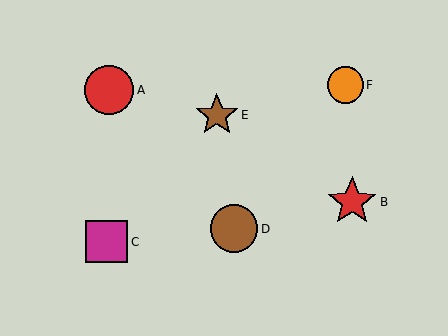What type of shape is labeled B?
Shape B is a red star.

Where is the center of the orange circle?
The center of the orange circle is at (345, 85).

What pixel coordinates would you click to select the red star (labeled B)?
Click at (352, 202) to select the red star B.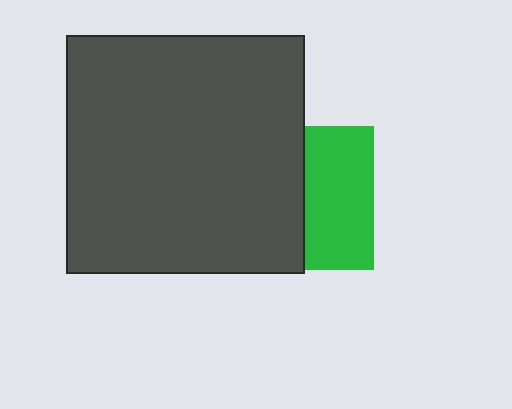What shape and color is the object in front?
The object in front is a dark gray square.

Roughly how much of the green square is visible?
About half of it is visible (roughly 48%).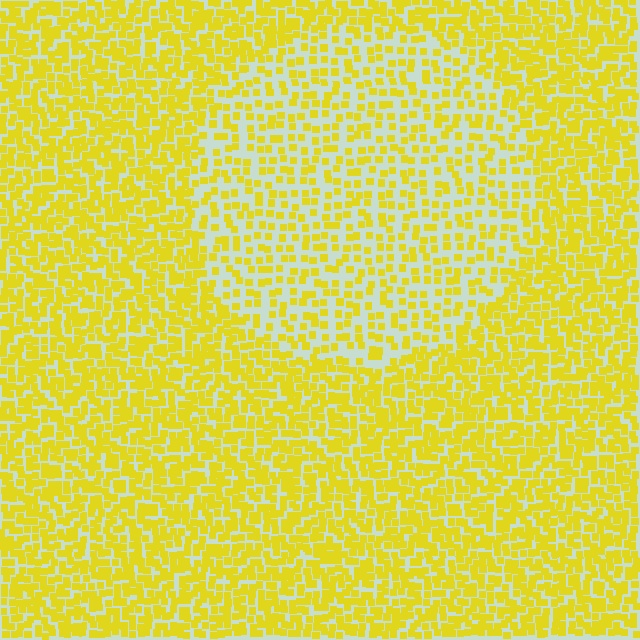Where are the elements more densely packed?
The elements are more densely packed outside the circle boundary.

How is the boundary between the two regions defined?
The boundary is defined by a change in element density (approximately 1.9x ratio). All elements are the same color, size, and shape.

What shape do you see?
I see a circle.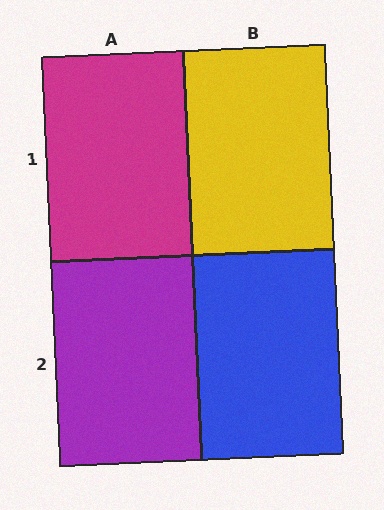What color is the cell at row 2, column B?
Blue.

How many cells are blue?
1 cell is blue.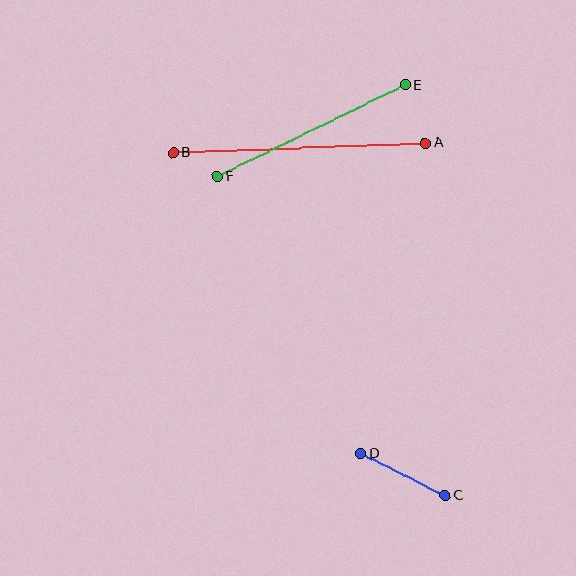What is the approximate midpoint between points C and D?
The midpoint is at approximately (403, 475) pixels.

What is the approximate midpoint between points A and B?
The midpoint is at approximately (299, 148) pixels.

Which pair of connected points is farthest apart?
Points A and B are farthest apart.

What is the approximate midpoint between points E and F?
The midpoint is at approximately (311, 131) pixels.